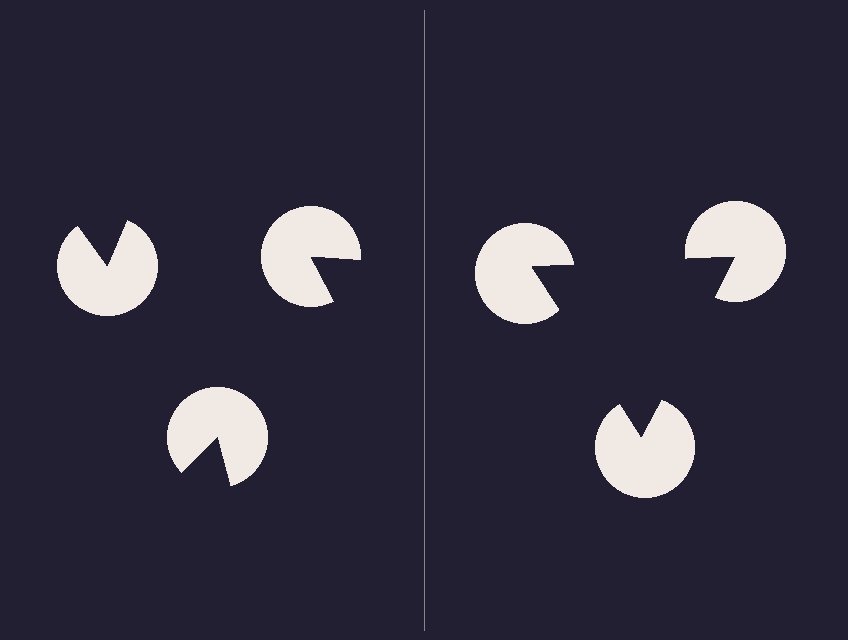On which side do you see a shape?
An illusory triangle appears on the right side. On the left side the wedge cuts are rotated, so no coherent shape forms.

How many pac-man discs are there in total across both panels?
6 — 3 on each side.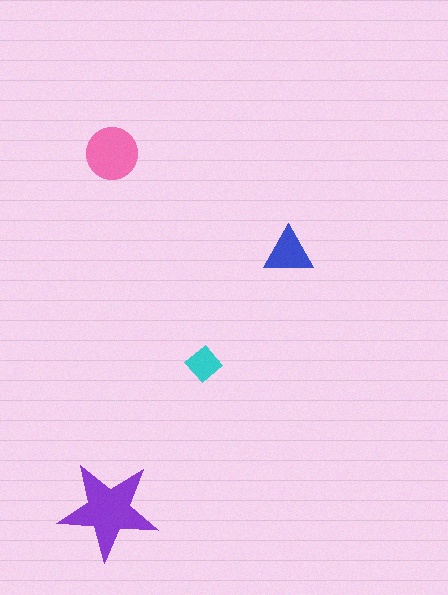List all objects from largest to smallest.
The purple star, the pink circle, the blue triangle, the cyan diamond.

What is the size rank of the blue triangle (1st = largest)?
3rd.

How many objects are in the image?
There are 4 objects in the image.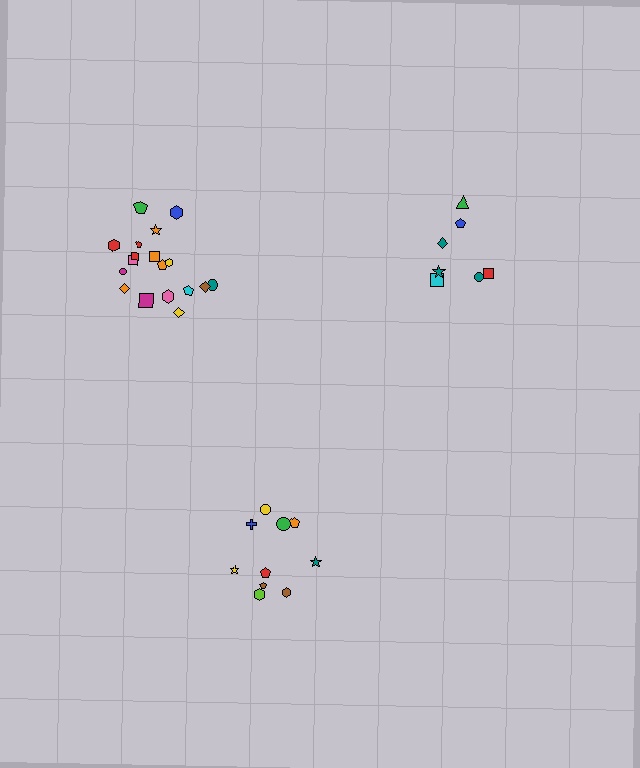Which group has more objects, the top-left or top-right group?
The top-left group.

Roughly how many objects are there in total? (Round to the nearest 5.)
Roughly 35 objects in total.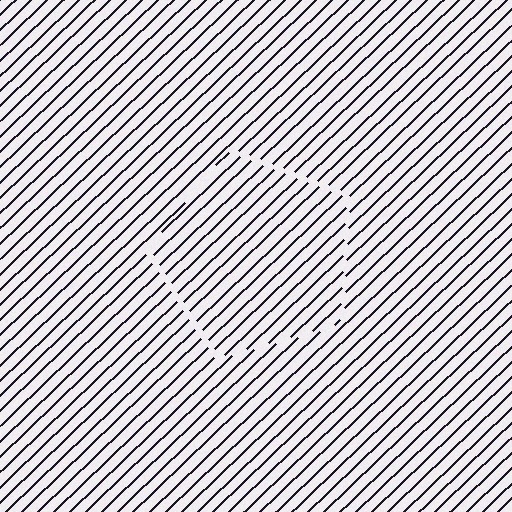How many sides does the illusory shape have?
5 sides — the line-ends trace a pentagon.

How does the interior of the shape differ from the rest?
The interior of the shape contains the same grating, shifted by half a period — the contour is defined by the phase discontinuity where line-ends from the inner and outer gratings abut.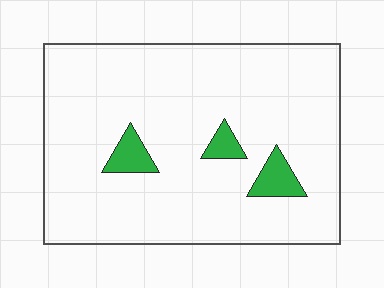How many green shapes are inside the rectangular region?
3.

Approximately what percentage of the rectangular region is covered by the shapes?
Approximately 5%.